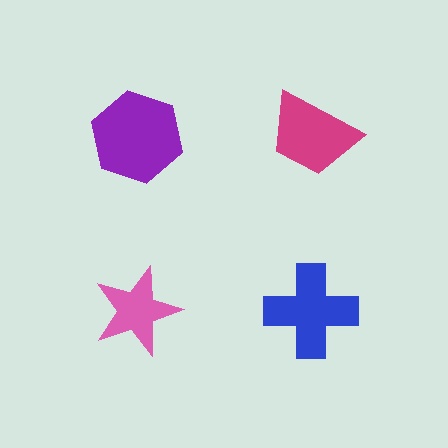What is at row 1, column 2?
A magenta trapezoid.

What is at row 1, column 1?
A purple hexagon.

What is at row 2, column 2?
A blue cross.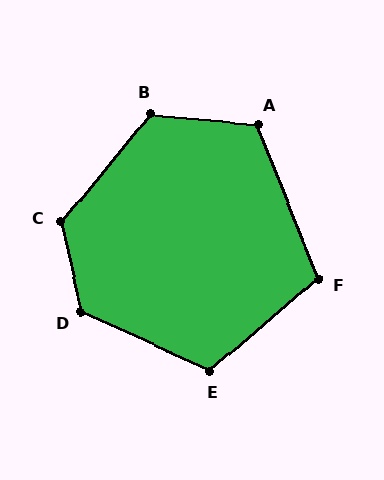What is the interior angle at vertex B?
Approximately 124 degrees (obtuse).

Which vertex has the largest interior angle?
C, at approximately 128 degrees.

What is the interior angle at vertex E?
Approximately 115 degrees (obtuse).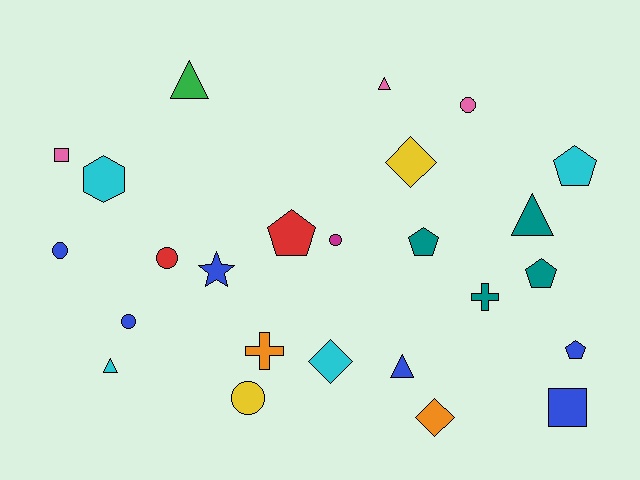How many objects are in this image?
There are 25 objects.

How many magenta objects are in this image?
There is 1 magenta object.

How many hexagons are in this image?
There is 1 hexagon.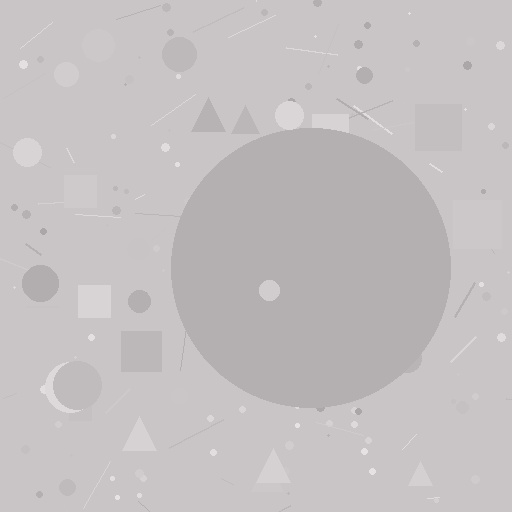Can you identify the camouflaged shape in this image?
The camouflaged shape is a circle.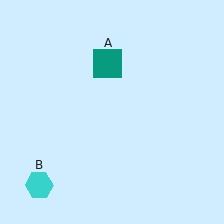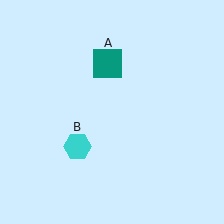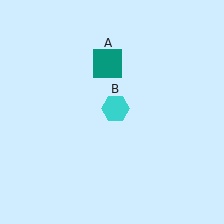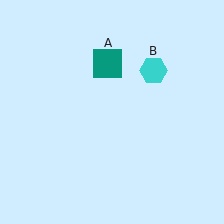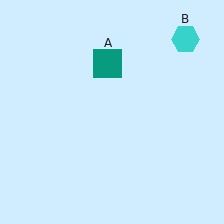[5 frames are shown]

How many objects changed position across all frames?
1 object changed position: cyan hexagon (object B).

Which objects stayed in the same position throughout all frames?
Teal square (object A) remained stationary.